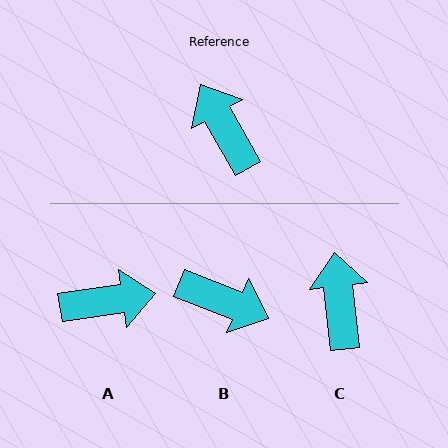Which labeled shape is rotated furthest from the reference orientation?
B, about 141 degrees away.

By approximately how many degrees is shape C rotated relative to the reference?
Approximately 23 degrees clockwise.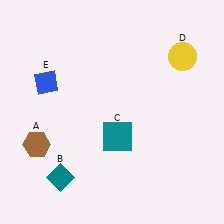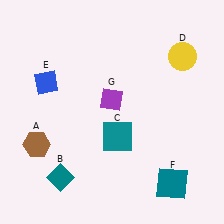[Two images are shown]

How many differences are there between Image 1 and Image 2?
There are 2 differences between the two images.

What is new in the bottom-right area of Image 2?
A teal square (F) was added in the bottom-right area of Image 2.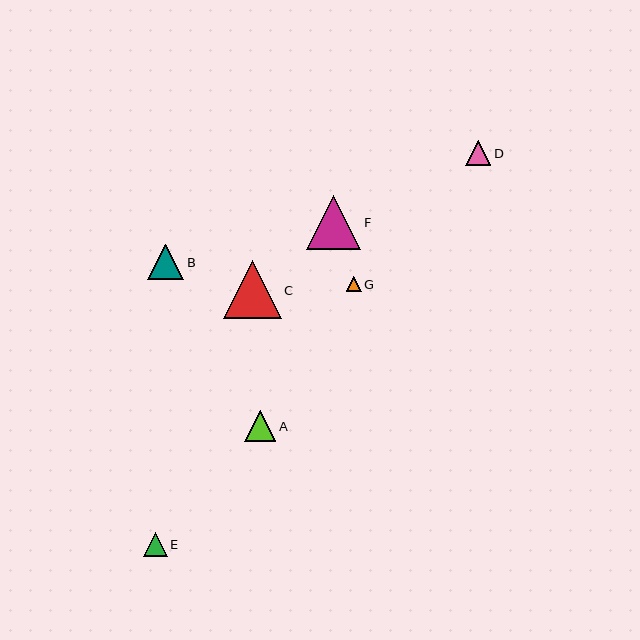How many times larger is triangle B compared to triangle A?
Triangle B is approximately 1.2 times the size of triangle A.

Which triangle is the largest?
Triangle C is the largest with a size of approximately 58 pixels.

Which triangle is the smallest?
Triangle G is the smallest with a size of approximately 15 pixels.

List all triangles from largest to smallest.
From largest to smallest: C, F, B, A, D, E, G.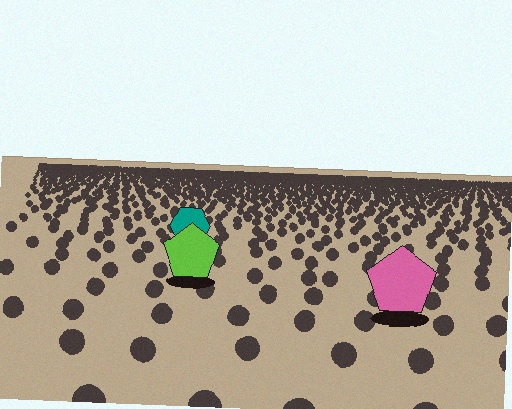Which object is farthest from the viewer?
The teal hexagon is farthest from the viewer. It appears smaller and the ground texture around it is denser.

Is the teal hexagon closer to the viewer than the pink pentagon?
No. The pink pentagon is closer — you can tell from the texture gradient: the ground texture is coarser near it.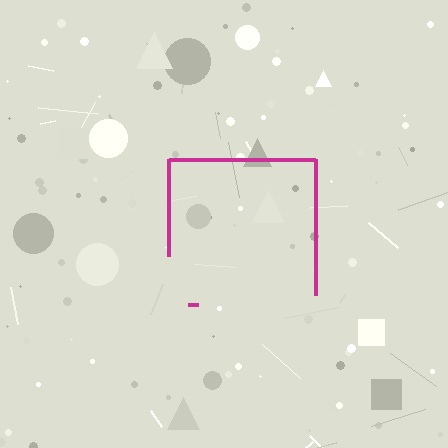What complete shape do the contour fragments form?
The contour fragments form a square.